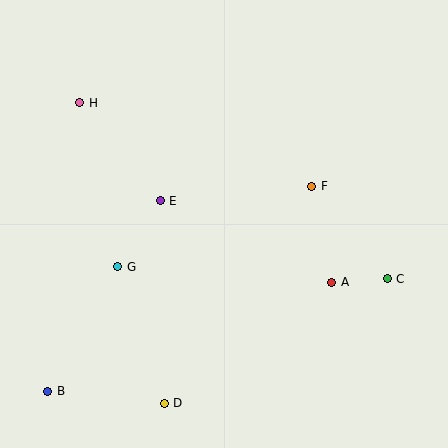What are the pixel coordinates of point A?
Point A is at (332, 282).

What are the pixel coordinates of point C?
Point C is at (387, 279).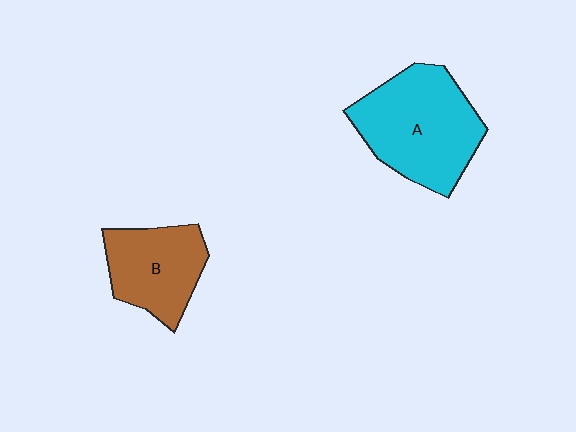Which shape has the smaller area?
Shape B (brown).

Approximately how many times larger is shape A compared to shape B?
Approximately 1.5 times.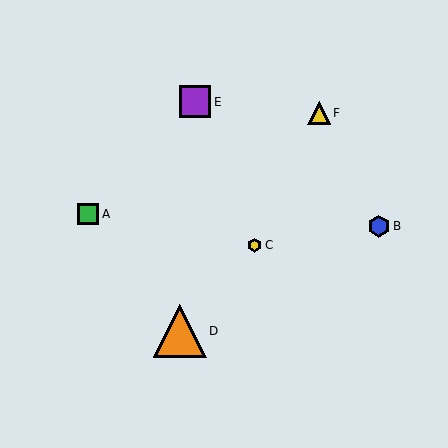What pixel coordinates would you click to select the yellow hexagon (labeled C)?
Click at (255, 245) to select the yellow hexagon C.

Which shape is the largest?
The orange triangle (labeled D) is the largest.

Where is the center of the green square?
The center of the green square is at (88, 214).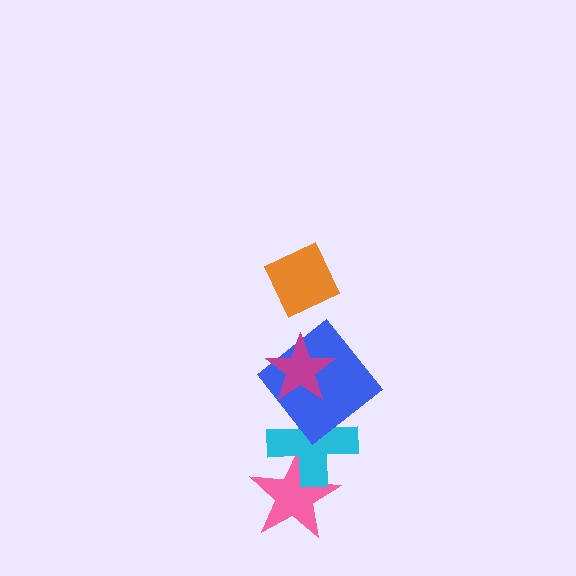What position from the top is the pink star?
The pink star is 5th from the top.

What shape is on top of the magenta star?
The orange diamond is on top of the magenta star.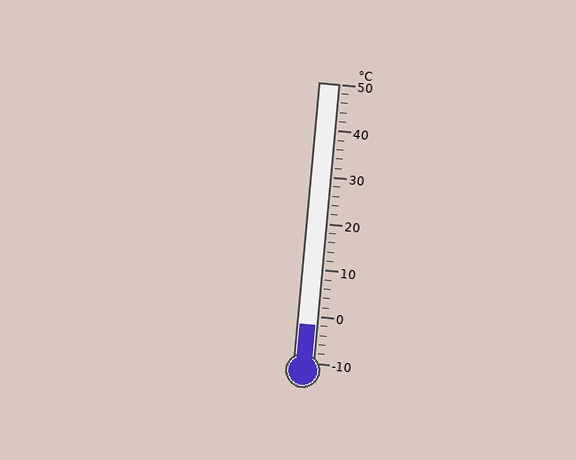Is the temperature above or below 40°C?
The temperature is below 40°C.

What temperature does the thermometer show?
The thermometer shows approximately -2°C.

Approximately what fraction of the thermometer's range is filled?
The thermometer is filled to approximately 15% of its range.